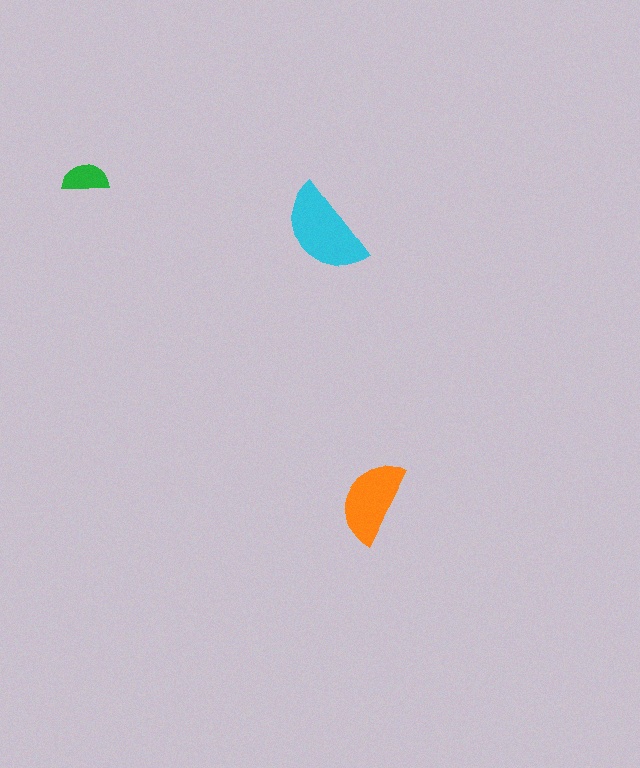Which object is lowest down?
The orange semicircle is bottommost.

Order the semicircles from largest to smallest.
the cyan one, the orange one, the green one.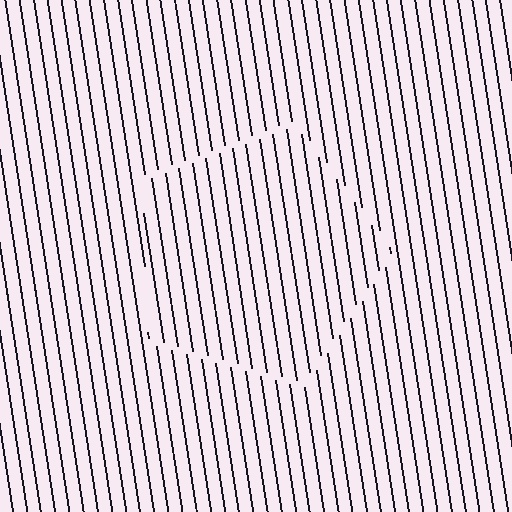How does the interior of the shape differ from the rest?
The interior of the shape contains the same grating, shifted by half a period — the contour is defined by the phase discontinuity where line-ends from the inner and outer gratings abut.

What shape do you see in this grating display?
An illusory pentagon. The interior of the shape contains the same grating, shifted by half a period — the contour is defined by the phase discontinuity where line-ends from the inner and outer gratings abut.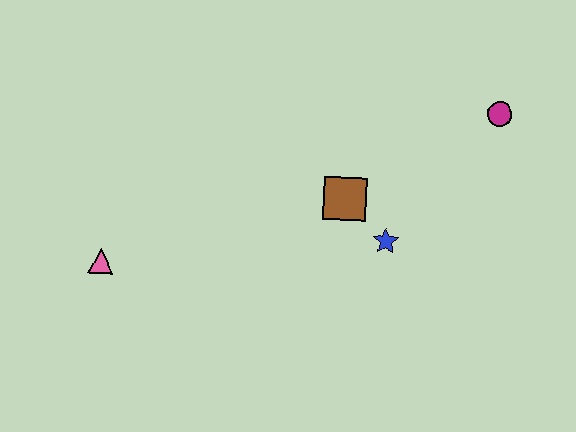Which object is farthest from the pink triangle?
The magenta circle is farthest from the pink triangle.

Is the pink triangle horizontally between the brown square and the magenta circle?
No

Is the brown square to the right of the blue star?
No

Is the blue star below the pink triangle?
No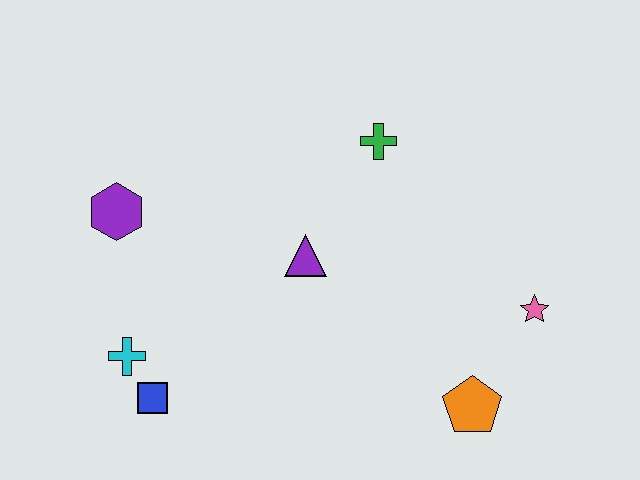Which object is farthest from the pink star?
The purple hexagon is farthest from the pink star.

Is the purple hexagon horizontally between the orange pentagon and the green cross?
No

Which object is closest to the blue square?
The cyan cross is closest to the blue square.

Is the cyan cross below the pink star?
Yes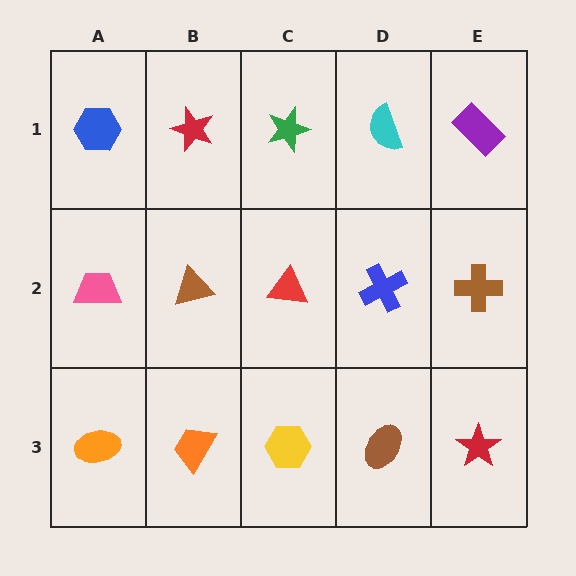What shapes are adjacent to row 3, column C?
A red triangle (row 2, column C), an orange trapezoid (row 3, column B), a brown ellipse (row 3, column D).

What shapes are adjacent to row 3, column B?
A brown triangle (row 2, column B), an orange ellipse (row 3, column A), a yellow hexagon (row 3, column C).